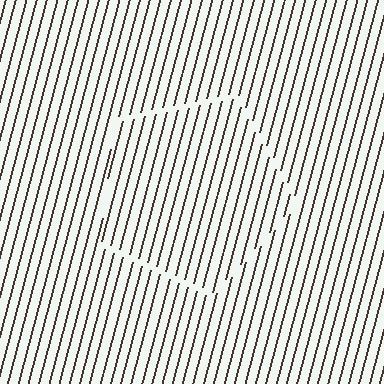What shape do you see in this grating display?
An illusory pentagon. The interior of the shape contains the same grating, shifted by half a period — the contour is defined by the phase discontinuity where line-ends from the inner and outer gratings abut.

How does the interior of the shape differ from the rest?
The interior of the shape contains the same grating, shifted by half a period — the contour is defined by the phase discontinuity where line-ends from the inner and outer gratings abut.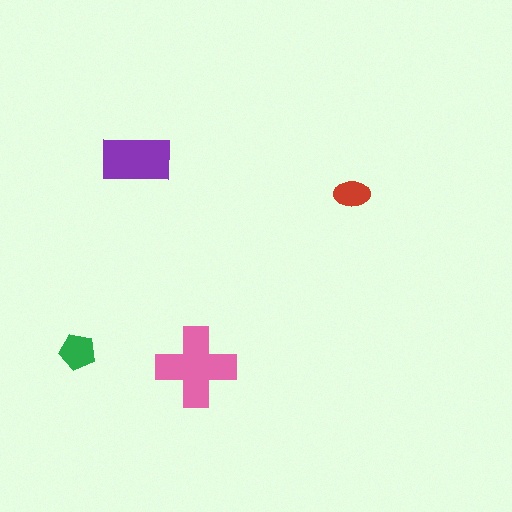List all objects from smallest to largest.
The red ellipse, the green pentagon, the purple rectangle, the pink cross.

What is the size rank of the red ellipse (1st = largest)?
4th.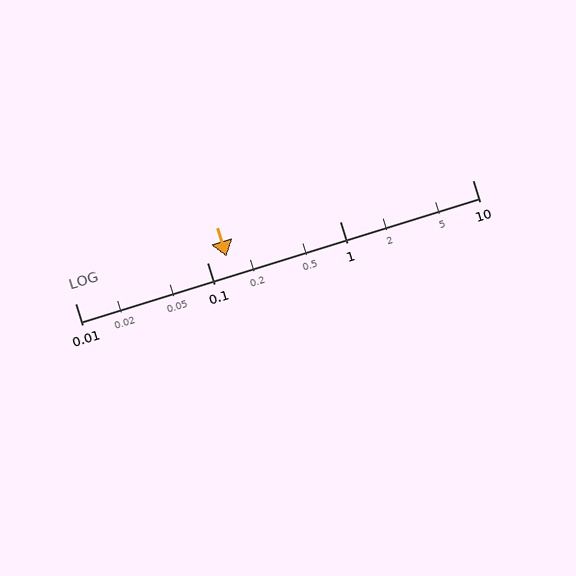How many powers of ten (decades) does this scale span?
The scale spans 3 decades, from 0.01 to 10.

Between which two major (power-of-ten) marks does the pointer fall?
The pointer is between 0.1 and 1.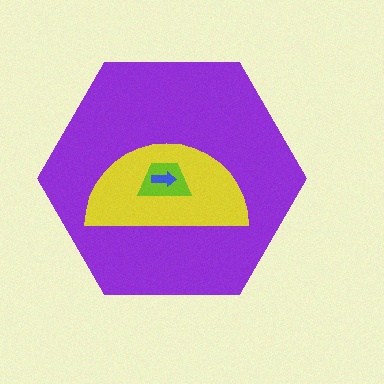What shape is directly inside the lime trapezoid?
The blue arrow.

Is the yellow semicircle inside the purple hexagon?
Yes.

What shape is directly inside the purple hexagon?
The yellow semicircle.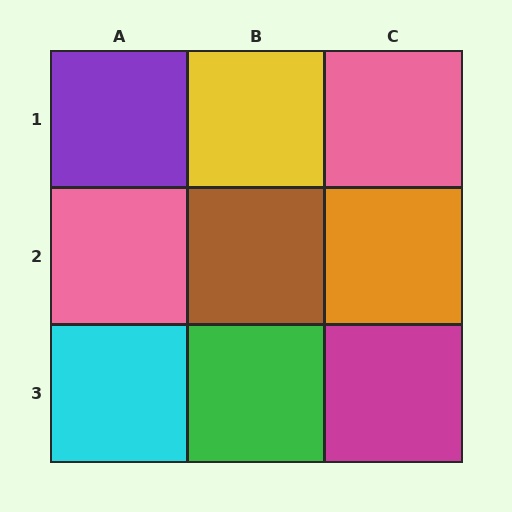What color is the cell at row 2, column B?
Brown.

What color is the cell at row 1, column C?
Pink.